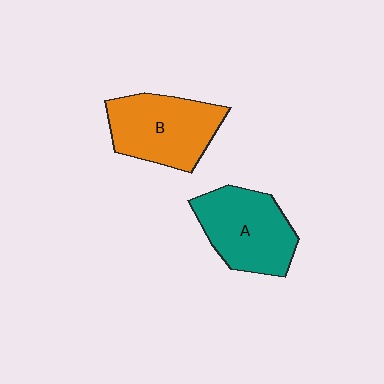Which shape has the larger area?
Shape B (orange).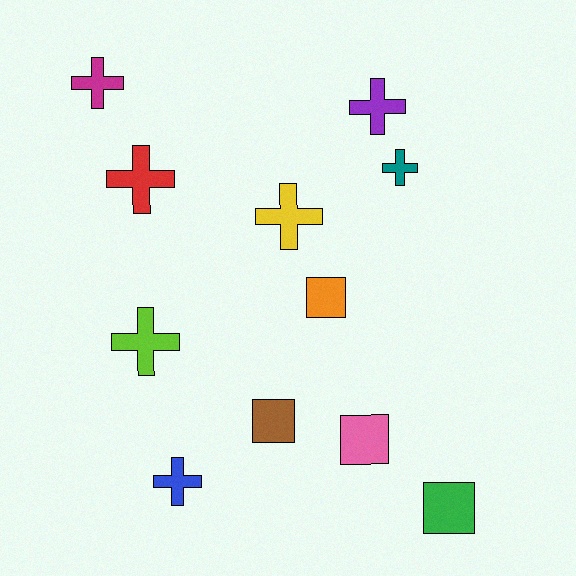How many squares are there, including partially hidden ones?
There are 4 squares.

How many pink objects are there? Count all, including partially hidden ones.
There is 1 pink object.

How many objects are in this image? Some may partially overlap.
There are 11 objects.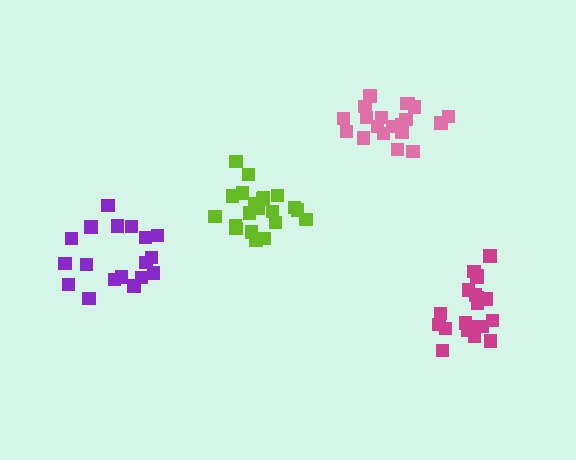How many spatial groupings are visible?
There are 4 spatial groupings.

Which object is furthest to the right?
The magenta cluster is rightmost.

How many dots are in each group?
Group 1: 20 dots, Group 2: 21 dots, Group 3: 20 dots, Group 4: 18 dots (79 total).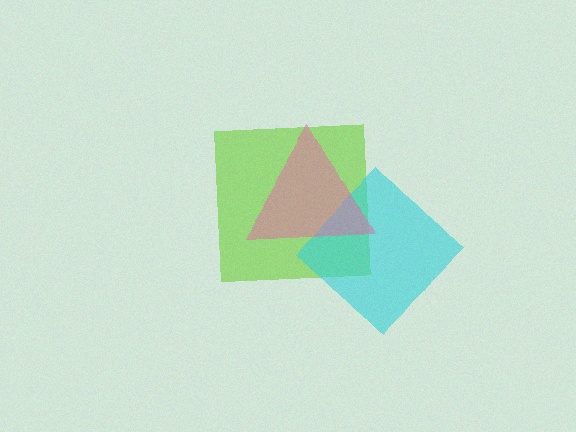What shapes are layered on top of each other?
The layered shapes are: a lime square, a cyan diamond, a pink triangle.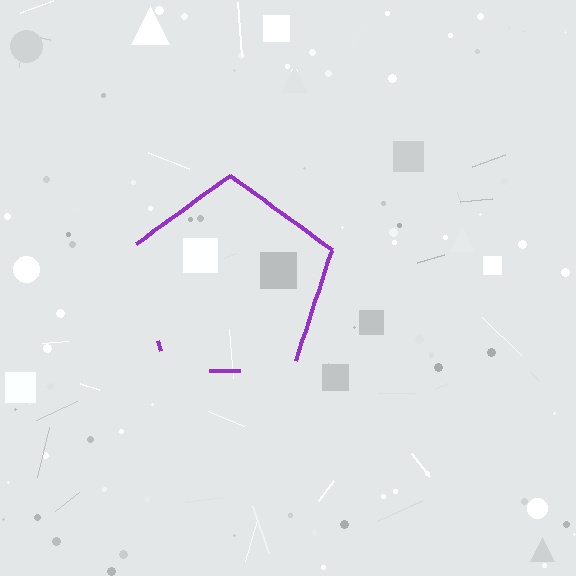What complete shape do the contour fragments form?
The contour fragments form a pentagon.